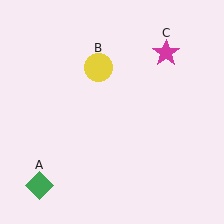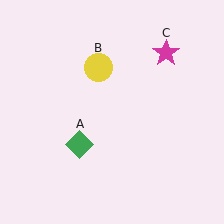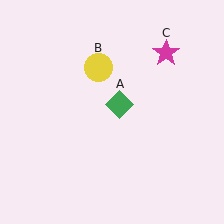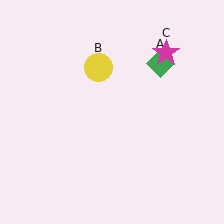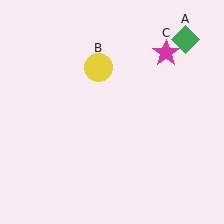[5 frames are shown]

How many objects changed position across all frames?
1 object changed position: green diamond (object A).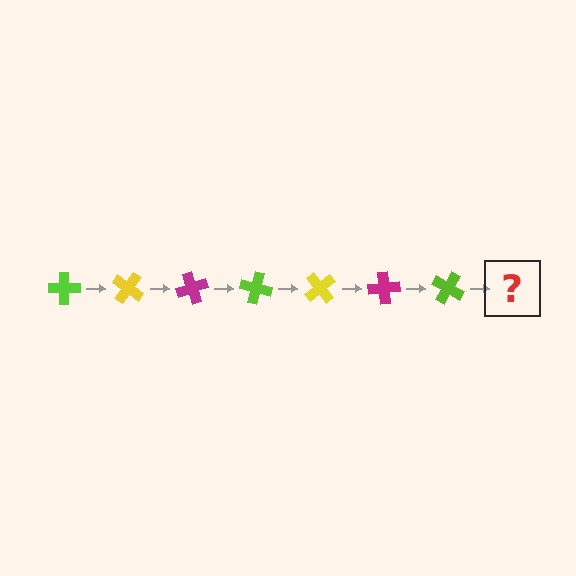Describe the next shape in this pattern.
It should be a yellow cross, rotated 245 degrees from the start.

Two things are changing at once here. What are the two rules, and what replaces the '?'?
The two rules are that it rotates 35 degrees each step and the color cycles through lime, yellow, and magenta. The '?' should be a yellow cross, rotated 245 degrees from the start.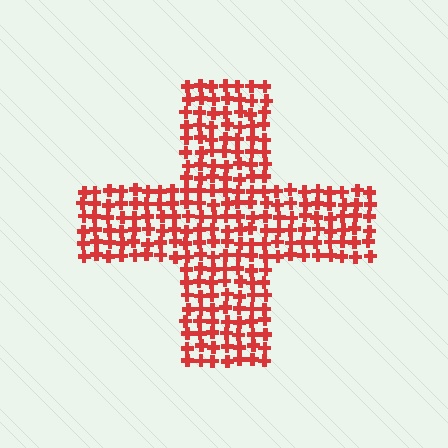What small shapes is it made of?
It is made of small crosses.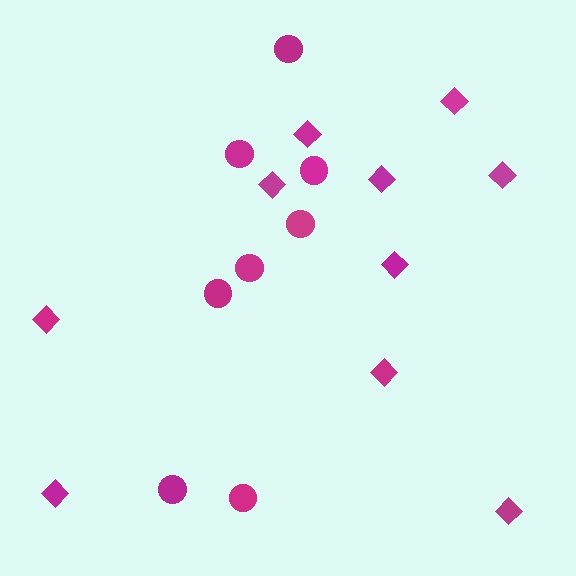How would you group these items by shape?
There are 2 groups: one group of diamonds (10) and one group of circles (8).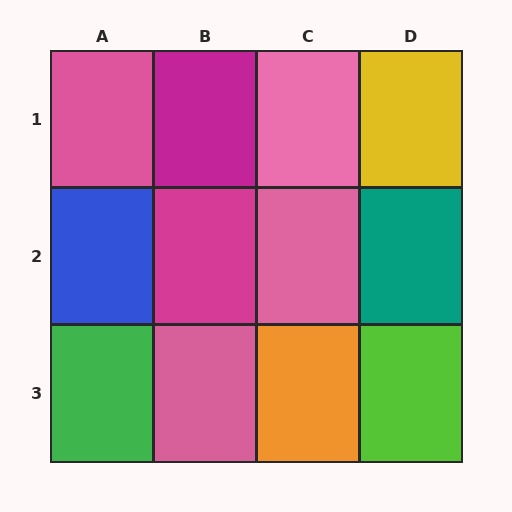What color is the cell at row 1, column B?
Magenta.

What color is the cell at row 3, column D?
Lime.